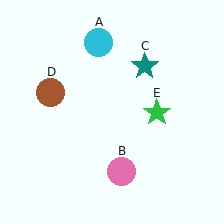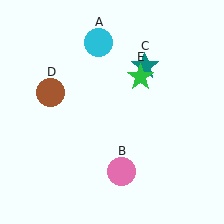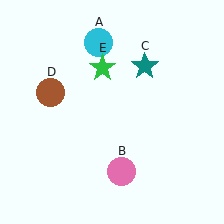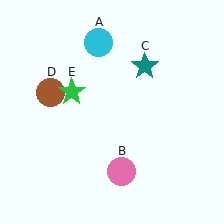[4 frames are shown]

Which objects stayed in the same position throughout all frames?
Cyan circle (object A) and pink circle (object B) and teal star (object C) and brown circle (object D) remained stationary.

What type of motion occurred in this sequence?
The green star (object E) rotated counterclockwise around the center of the scene.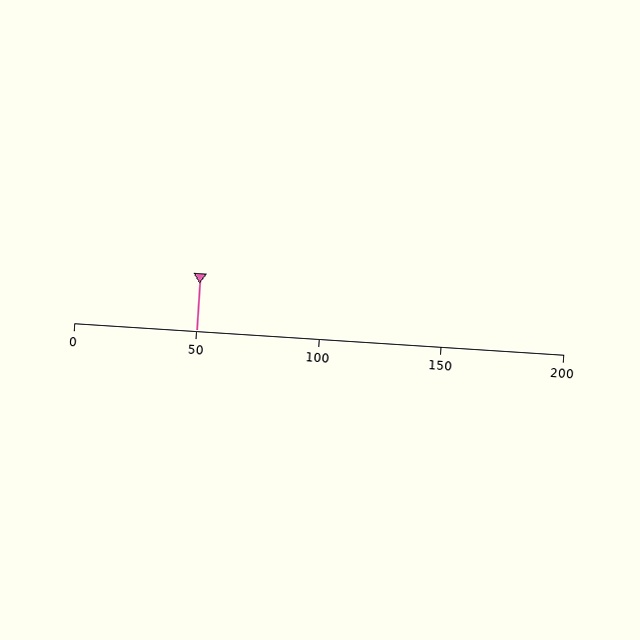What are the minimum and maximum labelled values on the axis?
The axis runs from 0 to 200.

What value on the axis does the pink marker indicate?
The marker indicates approximately 50.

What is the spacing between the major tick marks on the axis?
The major ticks are spaced 50 apart.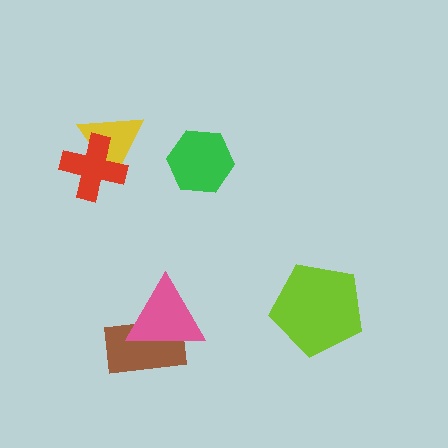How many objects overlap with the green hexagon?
0 objects overlap with the green hexagon.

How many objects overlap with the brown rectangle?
1 object overlaps with the brown rectangle.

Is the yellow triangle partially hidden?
Yes, it is partially covered by another shape.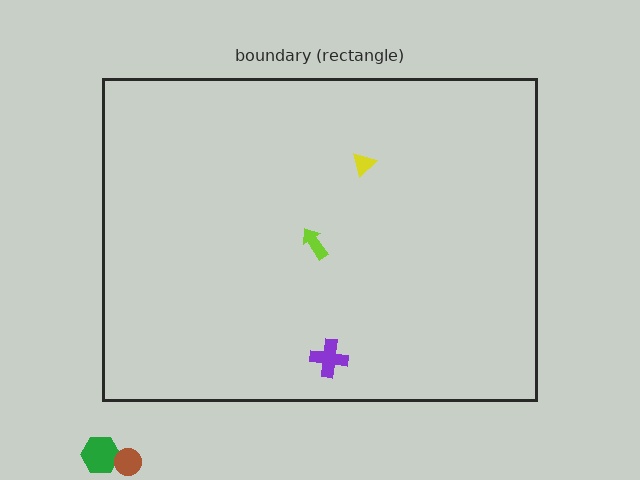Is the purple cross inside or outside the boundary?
Inside.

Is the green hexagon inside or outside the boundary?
Outside.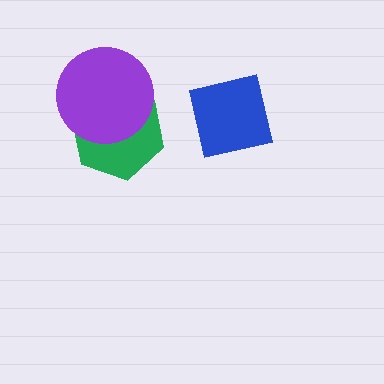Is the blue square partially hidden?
No, no other shape covers it.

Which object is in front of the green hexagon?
The purple circle is in front of the green hexagon.